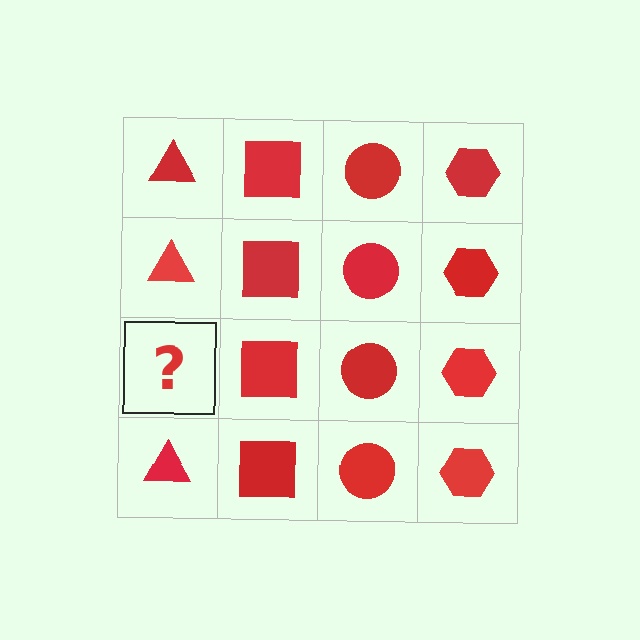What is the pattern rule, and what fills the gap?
The rule is that each column has a consistent shape. The gap should be filled with a red triangle.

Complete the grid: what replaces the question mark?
The question mark should be replaced with a red triangle.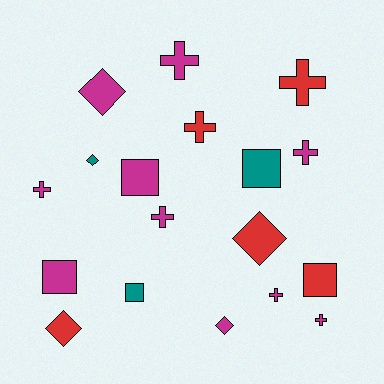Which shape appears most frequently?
Cross, with 8 objects.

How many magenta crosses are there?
There are 6 magenta crosses.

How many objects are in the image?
There are 18 objects.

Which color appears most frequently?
Magenta, with 10 objects.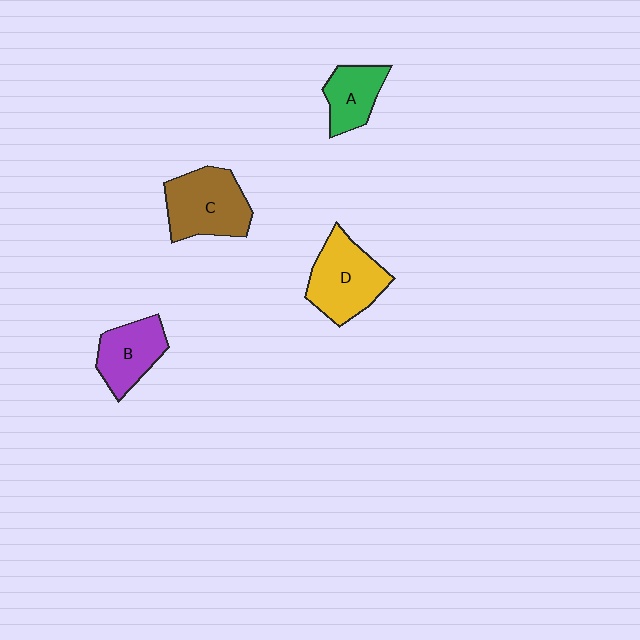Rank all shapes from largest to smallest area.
From largest to smallest: C (brown), D (yellow), B (purple), A (green).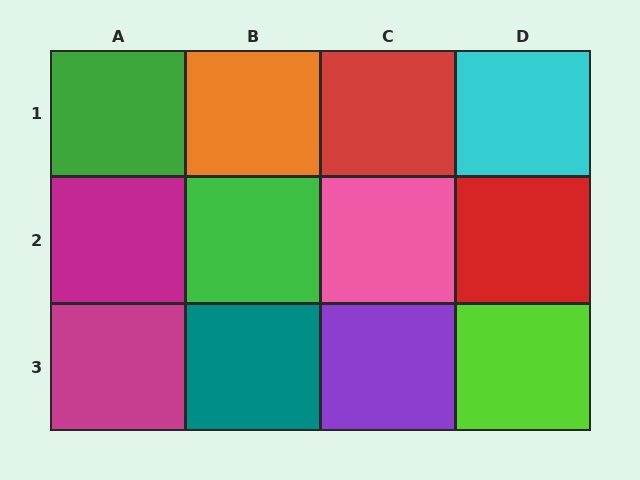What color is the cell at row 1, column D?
Cyan.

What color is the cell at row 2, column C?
Pink.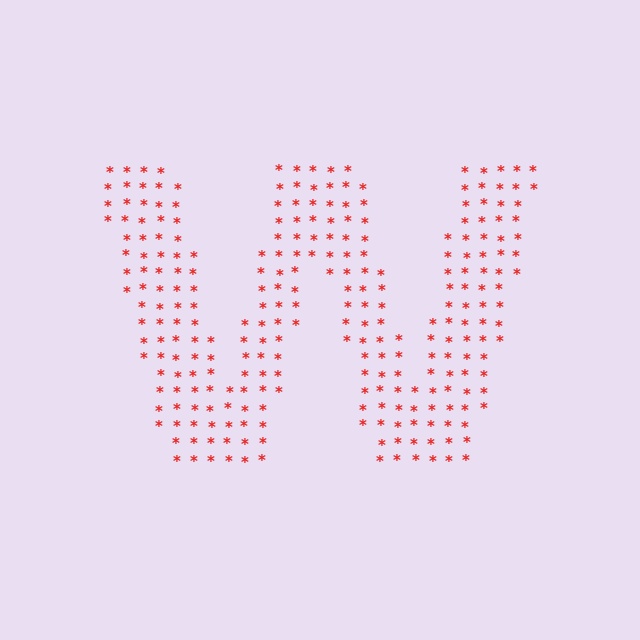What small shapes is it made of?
It is made of small asterisks.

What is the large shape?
The large shape is the letter W.